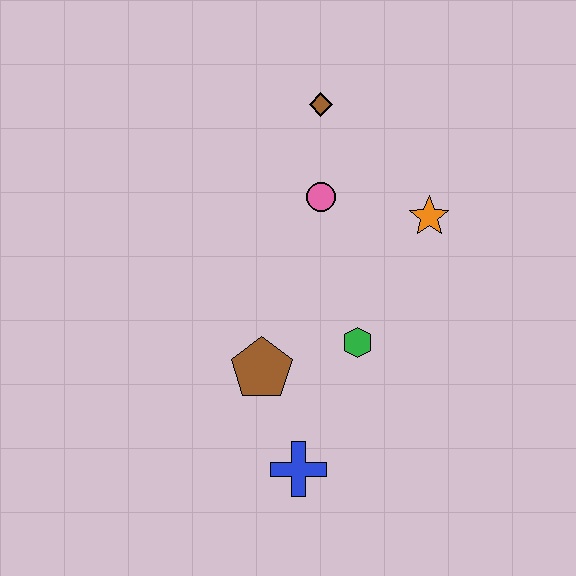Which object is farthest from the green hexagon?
The brown diamond is farthest from the green hexagon.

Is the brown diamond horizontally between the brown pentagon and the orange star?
Yes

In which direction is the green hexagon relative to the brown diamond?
The green hexagon is below the brown diamond.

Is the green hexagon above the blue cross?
Yes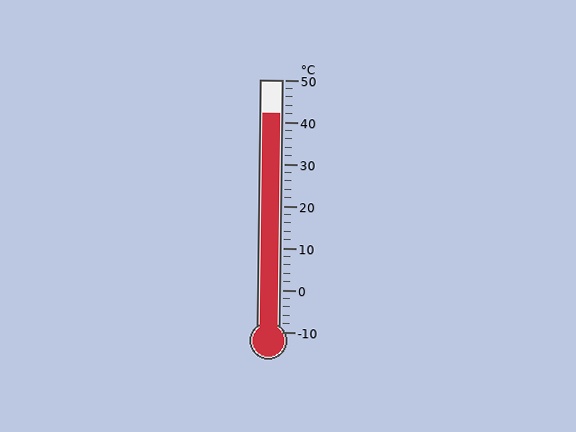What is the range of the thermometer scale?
The thermometer scale ranges from -10°C to 50°C.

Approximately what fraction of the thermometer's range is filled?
The thermometer is filled to approximately 85% of its range.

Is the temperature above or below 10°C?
The temperature is above 10°C.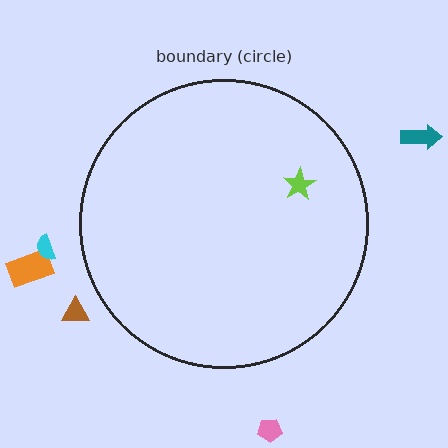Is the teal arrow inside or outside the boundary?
Outside.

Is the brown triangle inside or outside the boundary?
Outside.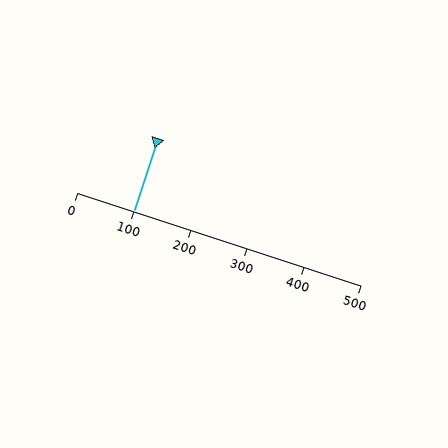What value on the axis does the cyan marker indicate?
The marker indicates approximately 100.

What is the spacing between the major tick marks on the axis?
The major ticks are spaced 100 apart.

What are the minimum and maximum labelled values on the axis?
The axis runs from 0 to 500.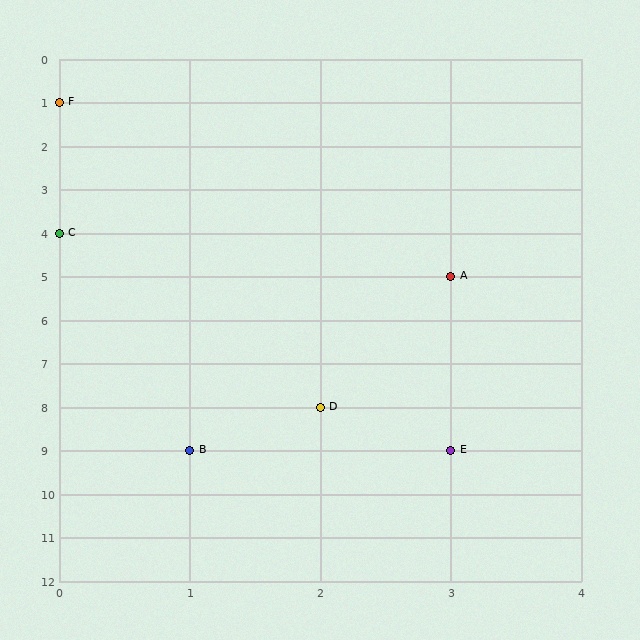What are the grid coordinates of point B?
Point B is at grid coordinates (1, 9).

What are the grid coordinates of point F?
Point F is at grid coordinates (0, 1).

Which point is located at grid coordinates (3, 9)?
Point E is at (3, 9).